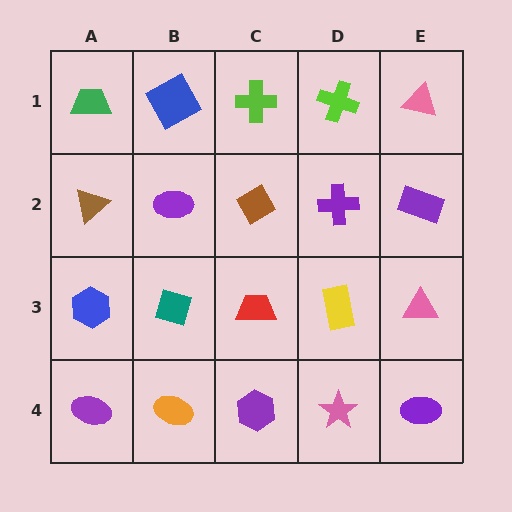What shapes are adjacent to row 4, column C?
A red trapezoid (row 3, column C), an orange ellipse (row 4, column B), a pink star (row 4, column D).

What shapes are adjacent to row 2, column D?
A lime cross (row 1, column D), a yellow rectangle (row 3, column D), a brown diamond (row 2, column C), a purple rectangle (row 2, column E).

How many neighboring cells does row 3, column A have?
3.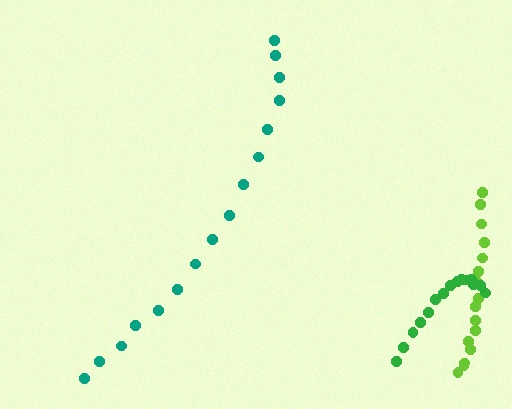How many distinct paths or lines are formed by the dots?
There are 3 distinct paths.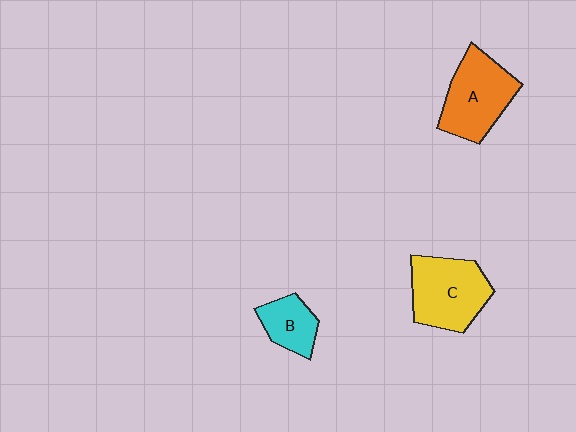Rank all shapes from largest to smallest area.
From largest to smallest: C (yellow), A (orange), B (cyan).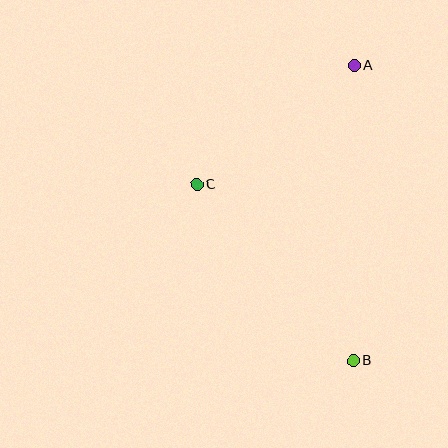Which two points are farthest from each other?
Points A and B are farthest from each other.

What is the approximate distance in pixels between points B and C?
The distance between B and C is approximately 235 pixels.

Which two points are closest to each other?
Points A and C are closest to each other.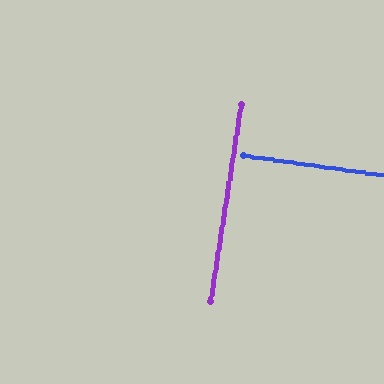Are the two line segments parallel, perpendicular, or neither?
Perpendicular — they meet at approximately 89°.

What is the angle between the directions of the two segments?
Approximately 89 degrees.